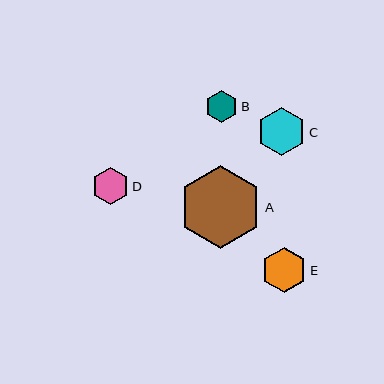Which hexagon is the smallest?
Hexagon B is the smallest with a size of approximately 32 pixels.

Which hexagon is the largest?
Hexagon A is the largest with a size of approximately 82 pixels.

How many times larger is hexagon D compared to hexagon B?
Hexagon D is approximately 1.2 times the size of hexagon B.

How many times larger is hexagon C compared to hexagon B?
Hexagon C is approximately 1.5 times the size of hexagon B.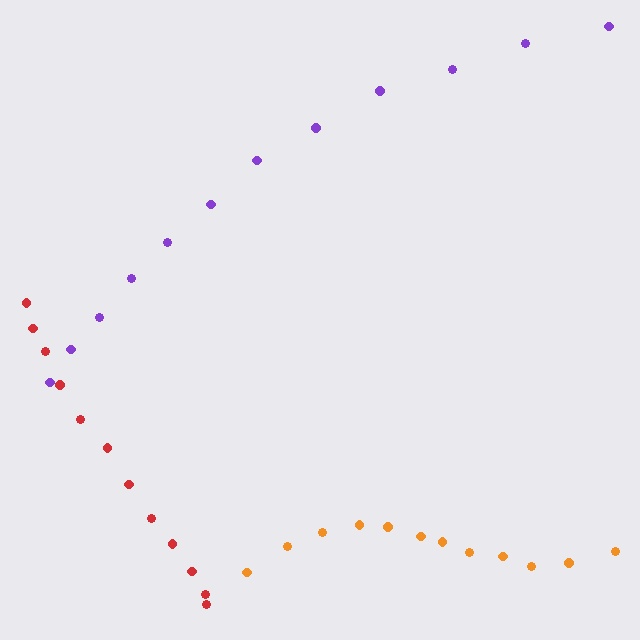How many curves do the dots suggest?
There are 3 distinct paths.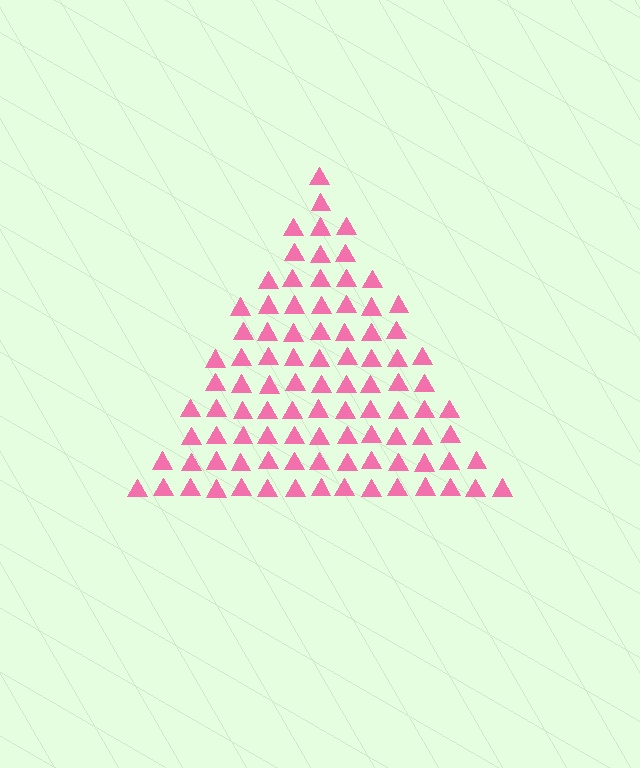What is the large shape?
The large shape is a triangle.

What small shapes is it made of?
It is made of small triangles.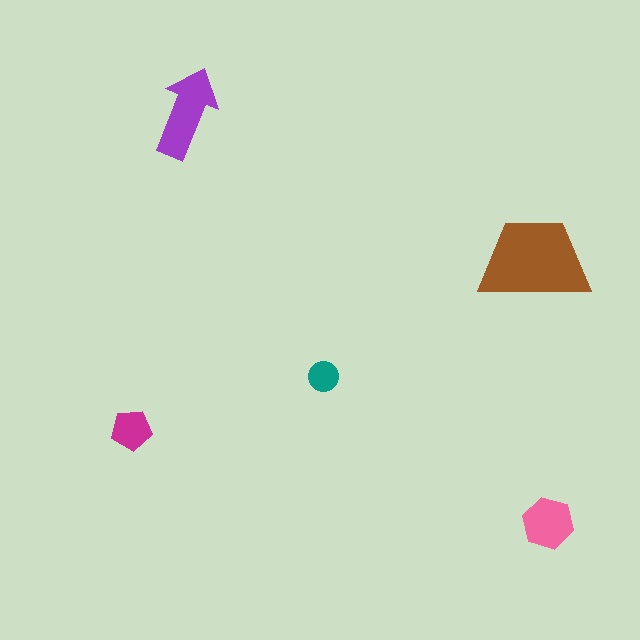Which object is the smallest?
The teal circle.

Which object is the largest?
The brown trapezoid.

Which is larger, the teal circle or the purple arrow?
The purple arrow.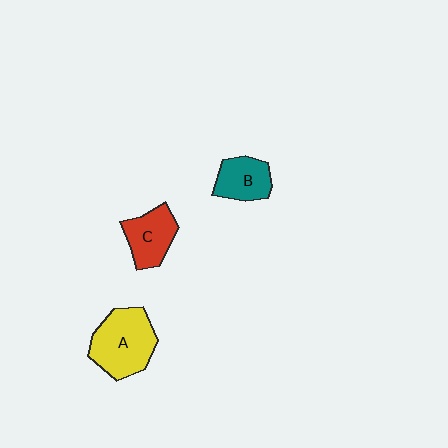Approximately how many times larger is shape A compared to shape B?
Approximately 1.7 times.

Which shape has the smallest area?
Shape B (teal).